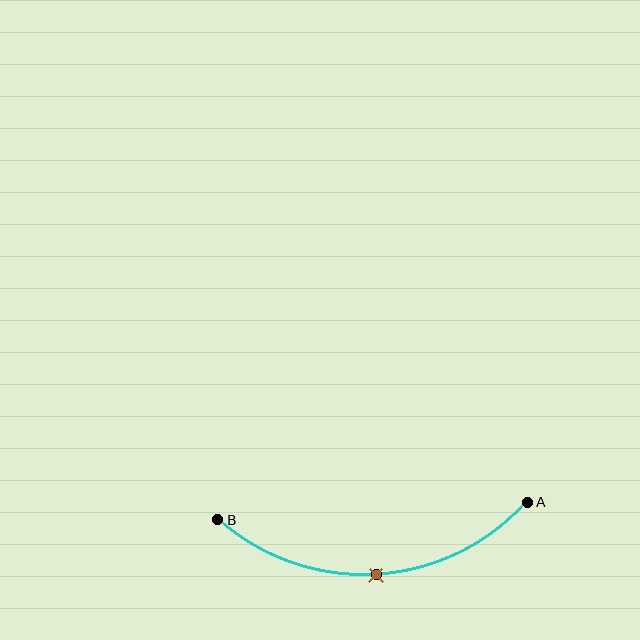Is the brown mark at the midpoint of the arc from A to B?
Yes. The brown mark lies on the arc at equal arc-length from both A and B — it is the arc midpoint.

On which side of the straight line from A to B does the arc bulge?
The arc bulges below the straight line connecting A and B.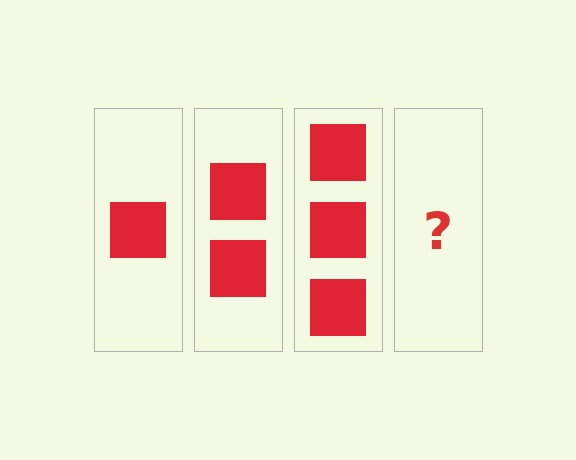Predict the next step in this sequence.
The next step is 4 squares.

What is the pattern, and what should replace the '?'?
The pattern is that each step adds one more square. The '?' should be 4 squares.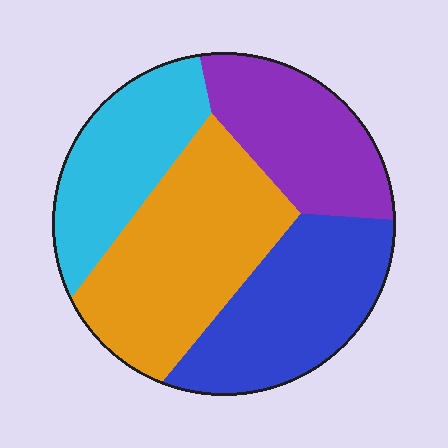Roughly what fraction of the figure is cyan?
Cyan takes up about one fifth (1/5) of the figure.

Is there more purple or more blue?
Blue.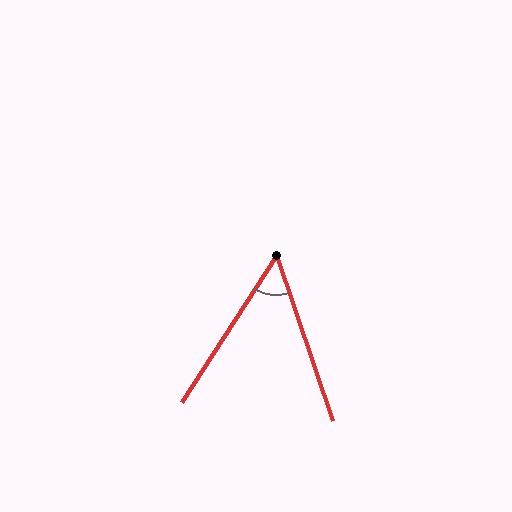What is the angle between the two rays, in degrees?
Approximately 52 degrees.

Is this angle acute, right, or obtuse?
It is acute.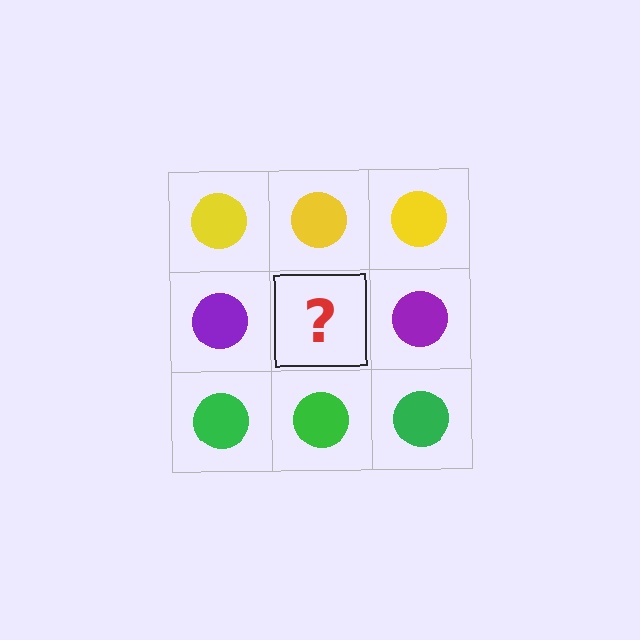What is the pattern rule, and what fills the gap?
The rule is that each row has a consistent color. The gap should be filled with a purple circle.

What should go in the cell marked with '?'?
The missing cell should contain a purple circle.